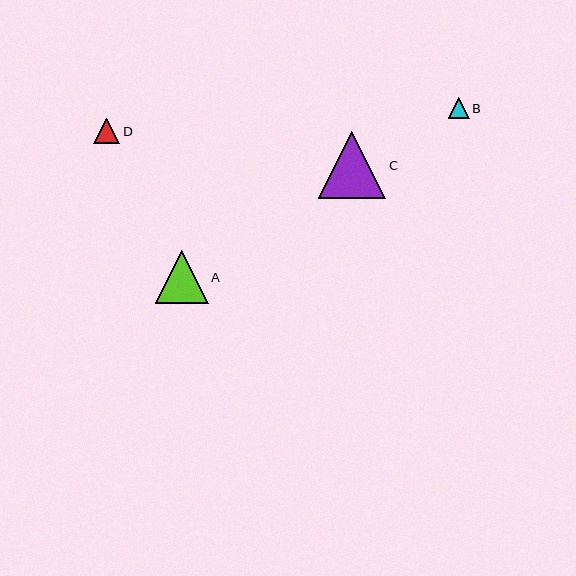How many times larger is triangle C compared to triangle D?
Triangle C is approximately 2.6 times the size of triangle D.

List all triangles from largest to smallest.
From largest to smallest: C, A, D, B.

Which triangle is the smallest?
Triangle B is the smallest with a size of approximately 21 pixels.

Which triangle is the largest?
Triangle C is the largest with a size of approximately 68 pixels.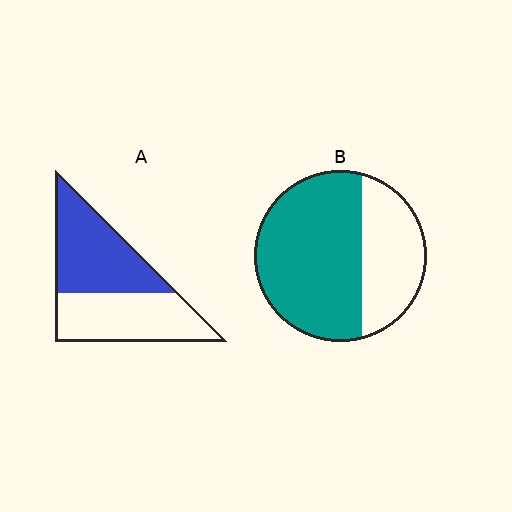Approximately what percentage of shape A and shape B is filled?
A is approximately 50% and B is approximately 65%.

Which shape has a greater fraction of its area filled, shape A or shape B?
Shape B.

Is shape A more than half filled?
Roughly half.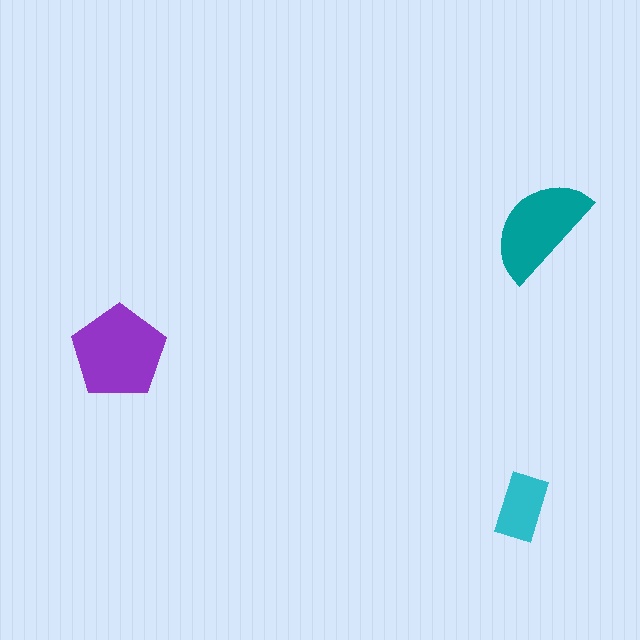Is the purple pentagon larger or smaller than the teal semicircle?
Larger.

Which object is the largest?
The purple pentagon.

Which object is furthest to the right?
The teal semicircle is rightmost.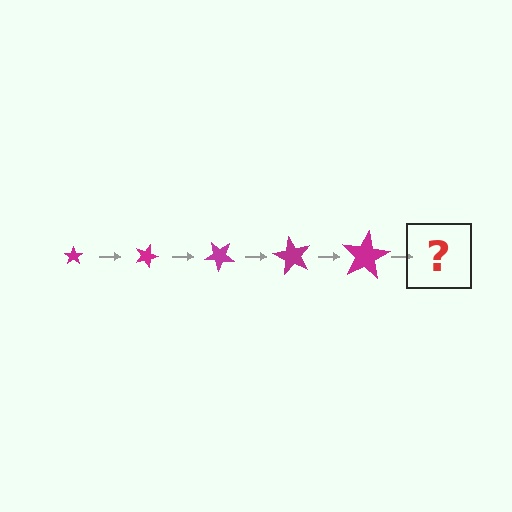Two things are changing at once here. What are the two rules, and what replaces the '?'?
The two rules are that the star grows larger each step and it rotates 20 degrees each step. The '?' should be a star, larger than the previous one and rotated 100 degrees from the start.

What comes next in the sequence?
The next element should be a star, larger than the previous one and rotated 100 degrees from the start.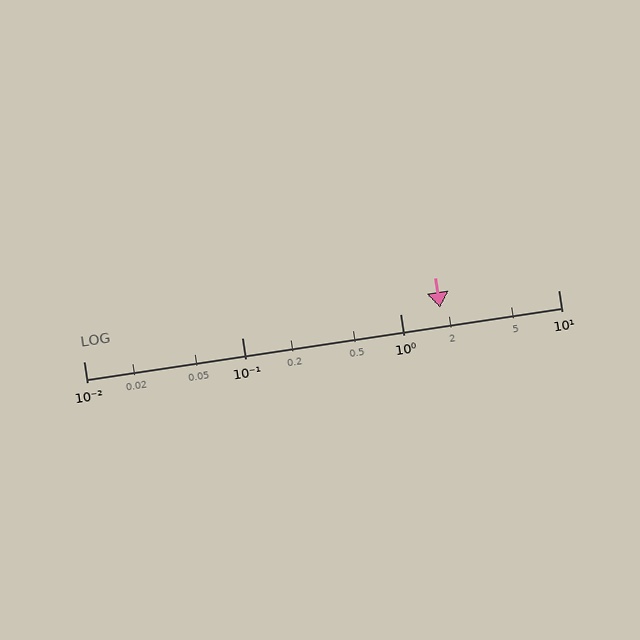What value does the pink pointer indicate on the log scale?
The pointer indicates approximately 1.8.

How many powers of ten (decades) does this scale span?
The scale spans 3 decades, from 0.01 to 10.